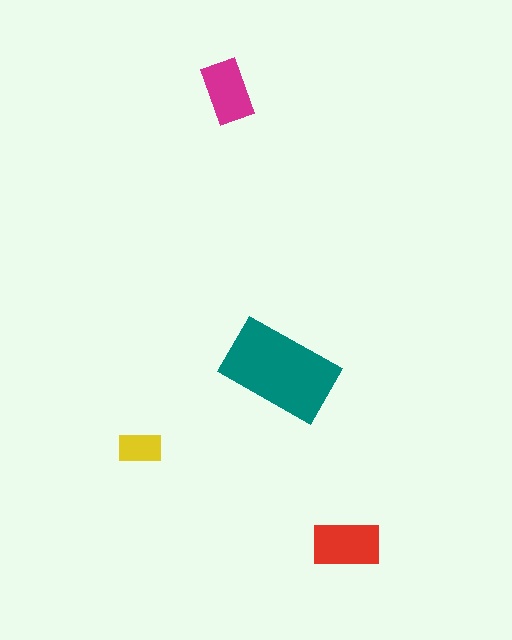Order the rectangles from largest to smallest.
the teal one, the red one, the magenta one, the yellow one.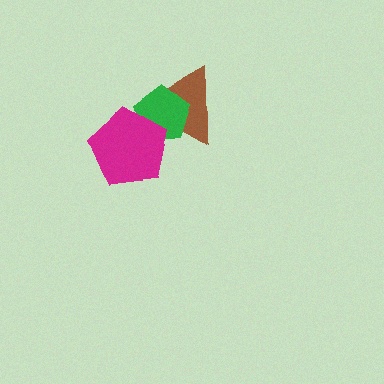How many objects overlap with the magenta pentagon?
2 objects overlap with the magenta pentagon.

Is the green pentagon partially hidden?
Yes, it is partially covered by another shape.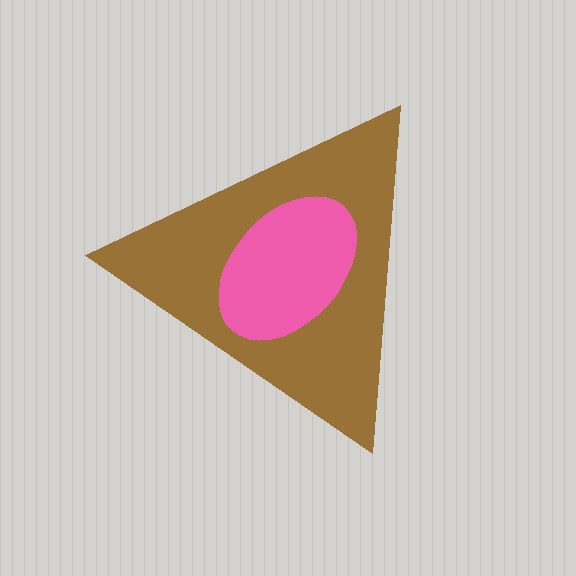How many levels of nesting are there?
2.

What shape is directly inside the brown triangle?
The pink ellipse.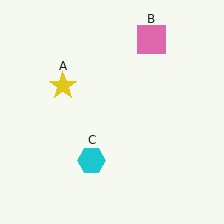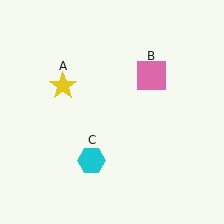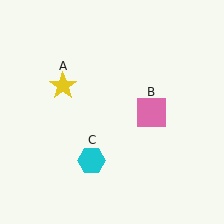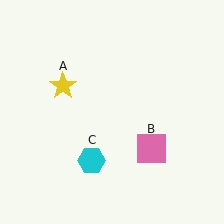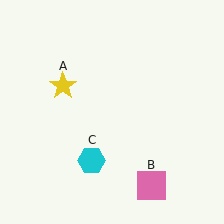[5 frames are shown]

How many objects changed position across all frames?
1 object changed position: pink square (object B).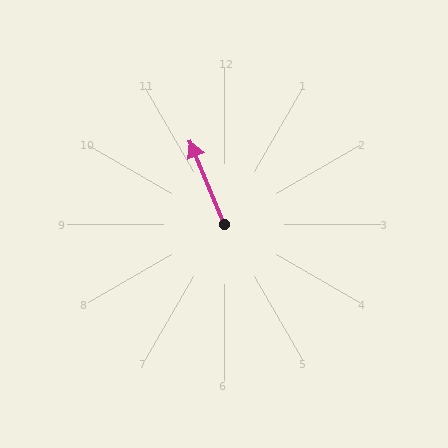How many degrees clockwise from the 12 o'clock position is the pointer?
Approximately 338 degrees.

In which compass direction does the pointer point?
North.